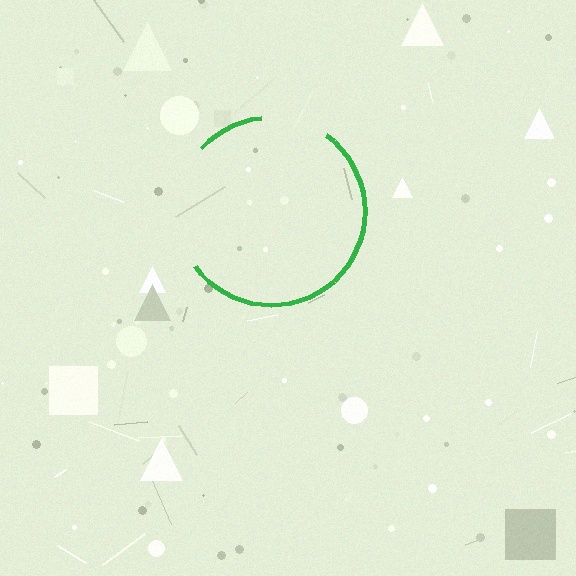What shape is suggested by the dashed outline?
The dashed outline suggests a circle.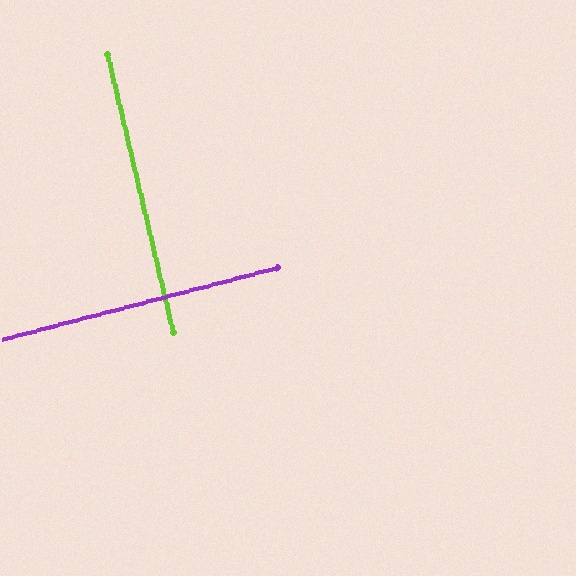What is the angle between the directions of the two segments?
Approximately 89 degrees.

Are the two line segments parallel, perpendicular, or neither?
Perpendicular — they meet at approximately 89°.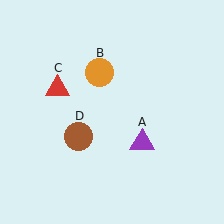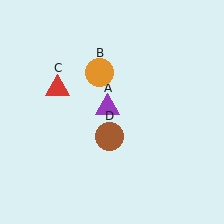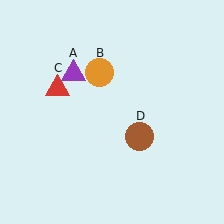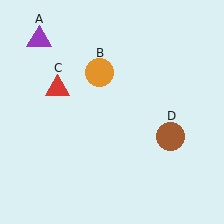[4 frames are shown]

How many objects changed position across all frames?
2 objects changed position: purple triangle (object A), brown circle (object D).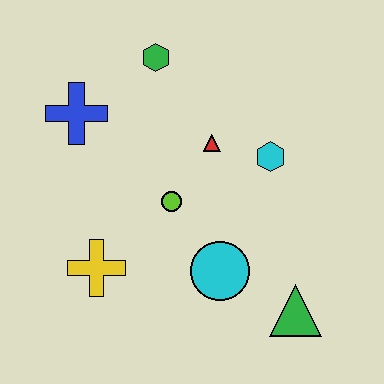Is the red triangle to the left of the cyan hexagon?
Yes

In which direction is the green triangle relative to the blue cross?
The green triangle is to the right of the blue cross.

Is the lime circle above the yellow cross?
Yes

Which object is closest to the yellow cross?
The lime circle is closest to the yellow cross.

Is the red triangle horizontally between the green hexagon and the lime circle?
No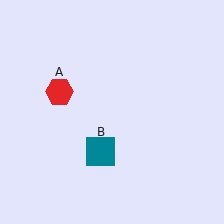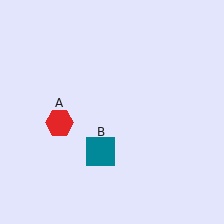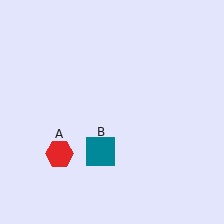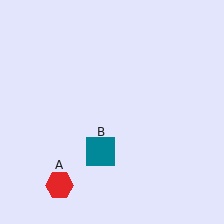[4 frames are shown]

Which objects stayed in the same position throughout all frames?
Teal square (object B) remained stationary.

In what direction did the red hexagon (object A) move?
The red hexagon (object A) moved down.